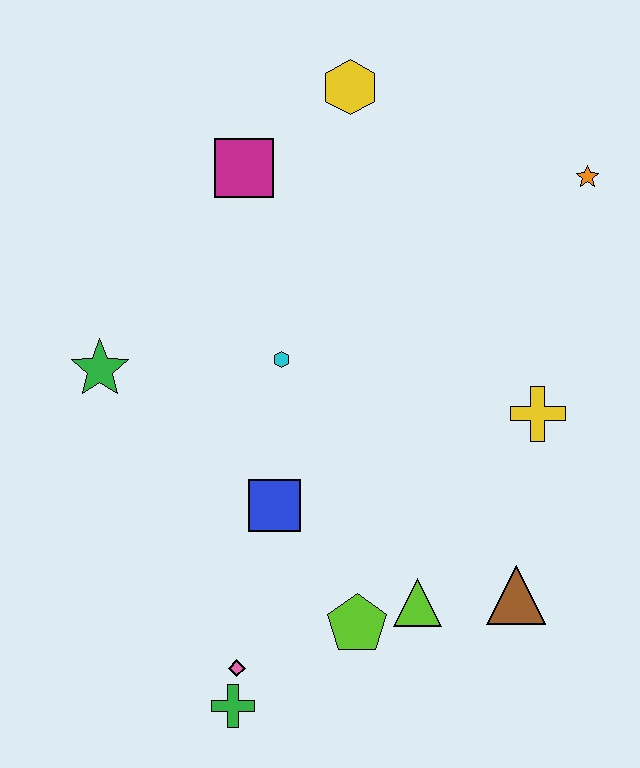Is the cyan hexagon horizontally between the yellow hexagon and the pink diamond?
Yes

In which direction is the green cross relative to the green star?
The green cross is below the green star.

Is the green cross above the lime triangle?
No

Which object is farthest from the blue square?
The orange star is farthest from the blue square.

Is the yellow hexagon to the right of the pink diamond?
Yes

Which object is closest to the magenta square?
The yellow hexagon is closest to the magenta square.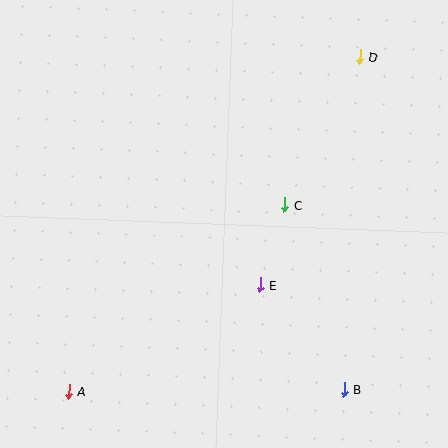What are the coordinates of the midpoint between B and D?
The midpoint between B and D is at (352, 223).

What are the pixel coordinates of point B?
Point B is at (344, 390).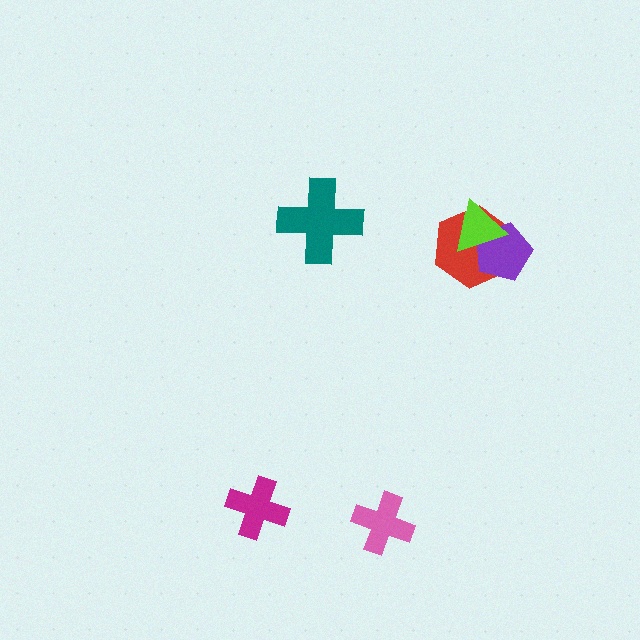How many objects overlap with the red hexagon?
2 objects overlap with the red hexagon.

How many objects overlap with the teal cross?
0 objects overlap with the teal cross.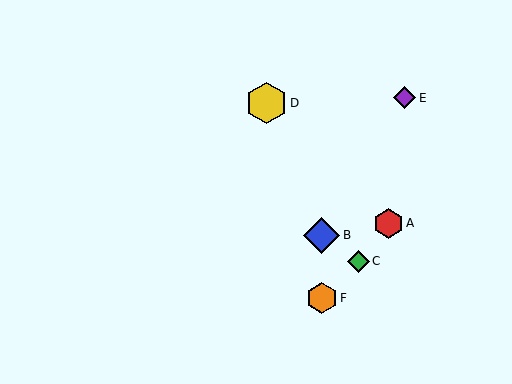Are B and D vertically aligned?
No, B is at x≈322 and D is at x≈267.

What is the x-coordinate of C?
Object C is at x≈358.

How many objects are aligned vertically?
2 objects (B, F) are aligned vertically.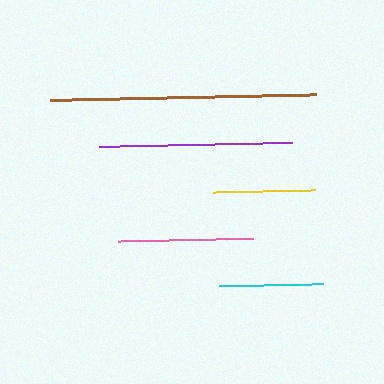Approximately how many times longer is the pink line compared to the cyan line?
The pink line is approximately 1.3 times the length of the cyan line.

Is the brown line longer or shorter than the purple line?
The brown line is longer than the purple line.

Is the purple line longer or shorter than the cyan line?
The purple line is longer than the cyan line.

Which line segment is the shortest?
The yellow line is the shortest at approximately 101 pixels.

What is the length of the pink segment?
The pink segment is approximately 135 pixels long.